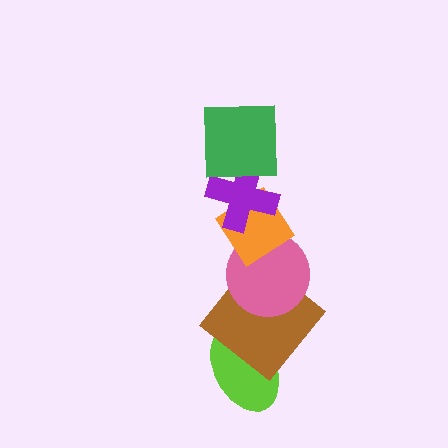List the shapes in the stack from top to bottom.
From top to bottom: the green square, the purple cross, the orange diamond, the pink circle, the brown diamond, the lime ellipse.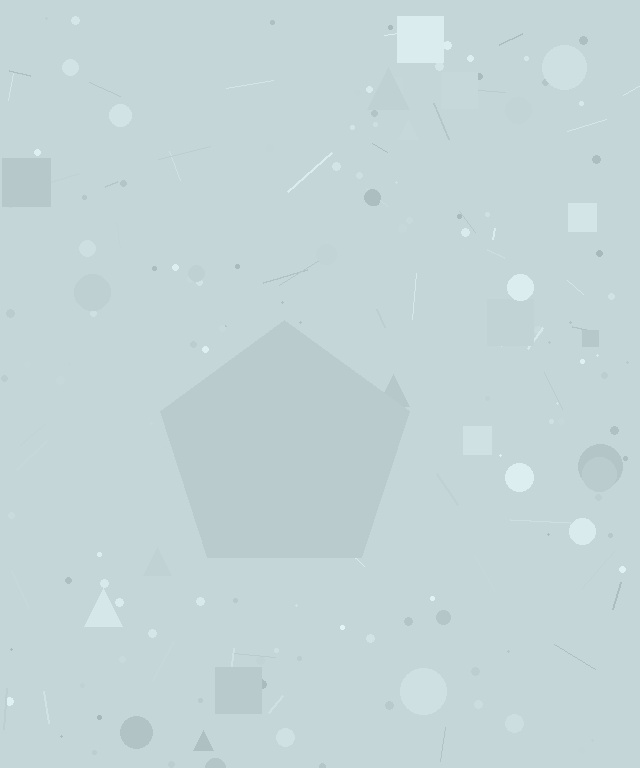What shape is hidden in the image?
A pentagon is hidden in the image.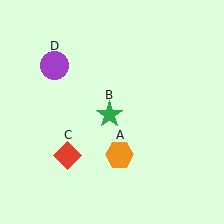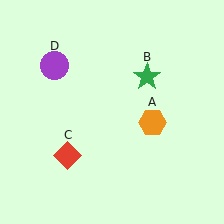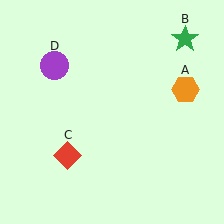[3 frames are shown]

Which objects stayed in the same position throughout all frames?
Red diamond (object C) and purple circle (object D) remained stationary.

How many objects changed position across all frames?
2 objects changed position: orange hexagon (object A), green star (object B).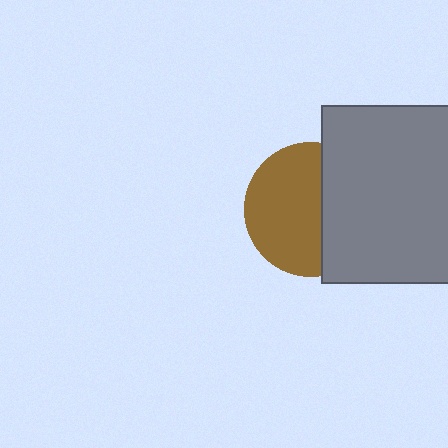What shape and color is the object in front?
The object in front is a gray square.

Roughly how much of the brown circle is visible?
About half of it is visible (roughly 60%).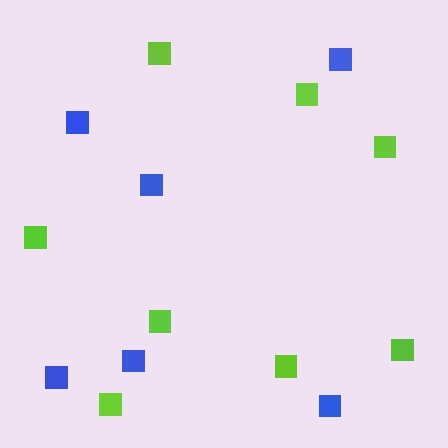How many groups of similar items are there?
There are 2 groups: one group of lime squares (8) and one group of blue squares (6).